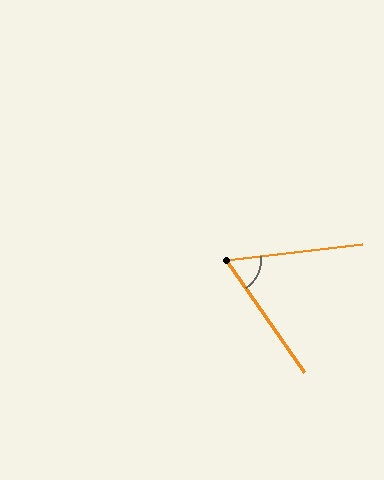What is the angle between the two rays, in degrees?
Approximately 62 degrees.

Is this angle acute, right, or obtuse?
It is acute.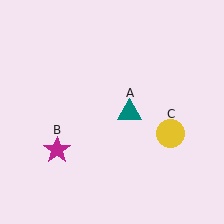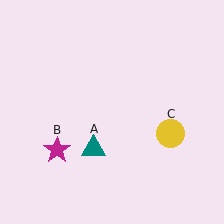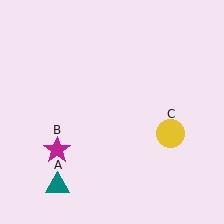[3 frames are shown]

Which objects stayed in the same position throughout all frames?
Magenta star (object B) and yellow circle (object C) remained stationary.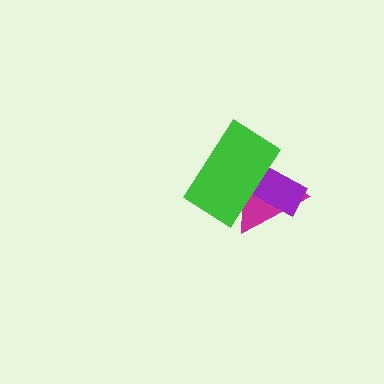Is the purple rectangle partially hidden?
Yes, it is partially covered by another shape.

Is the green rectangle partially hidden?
No, no other shape covers it.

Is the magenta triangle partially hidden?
Yes, it is partially covered by another shape.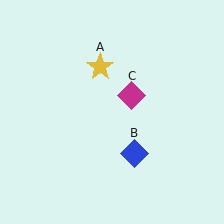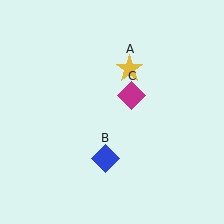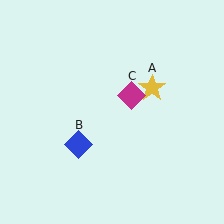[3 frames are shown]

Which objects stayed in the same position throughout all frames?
Magenta diamond (object C) remained stationary.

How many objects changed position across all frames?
2 objects changed position: yellow star (object A), blue diamond (object B).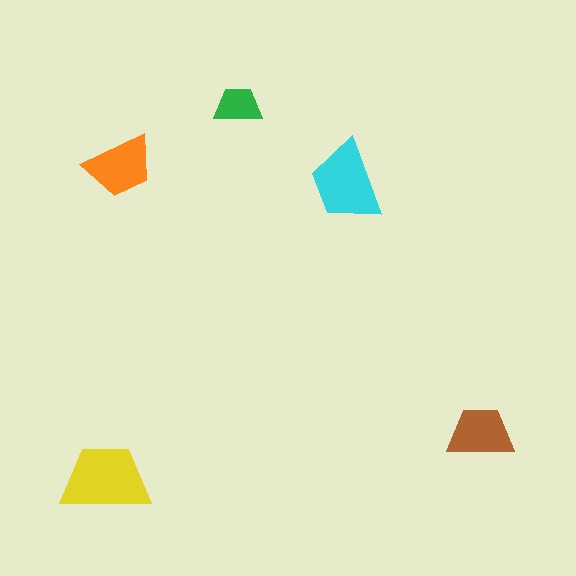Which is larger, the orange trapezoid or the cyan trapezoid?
The cyan one.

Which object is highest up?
The green trapezoid is topmost.